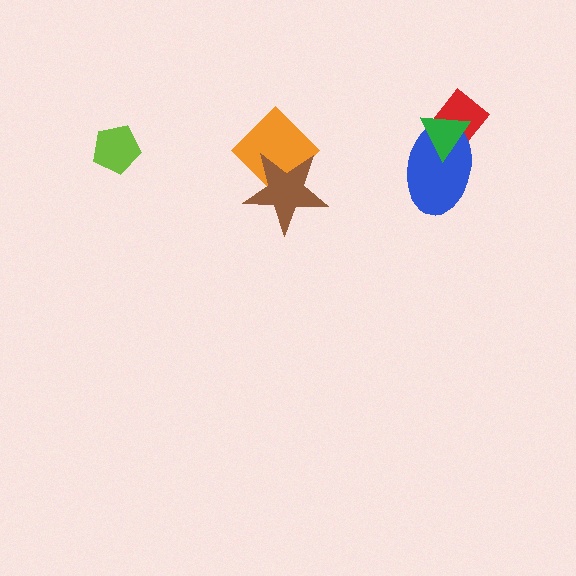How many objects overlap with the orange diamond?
1 object overlaps with the orange diamond.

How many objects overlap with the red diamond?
2 objects overlap with the red diamond.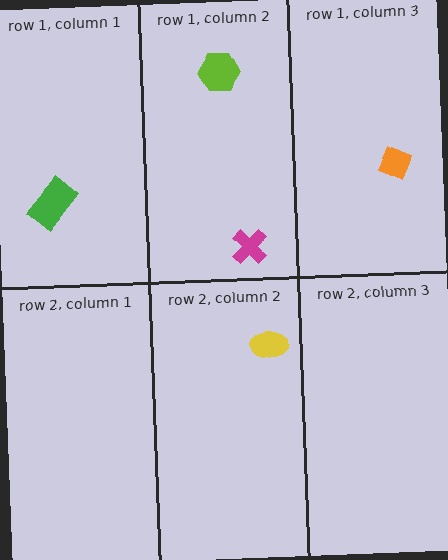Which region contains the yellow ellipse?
The row 2, column 2 region.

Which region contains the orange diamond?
The row 1, column 3 region.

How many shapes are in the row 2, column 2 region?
1.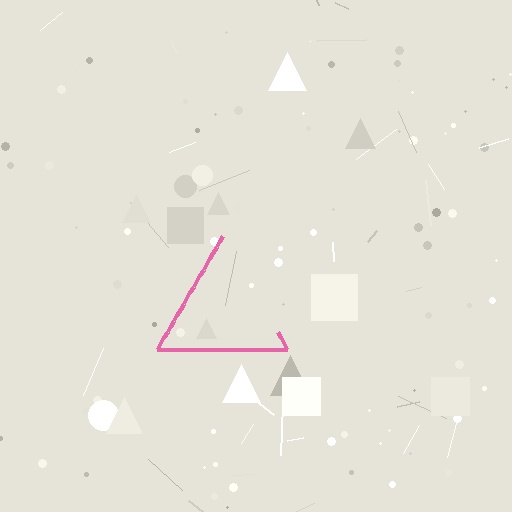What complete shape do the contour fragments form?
The contour fragments form a triangle.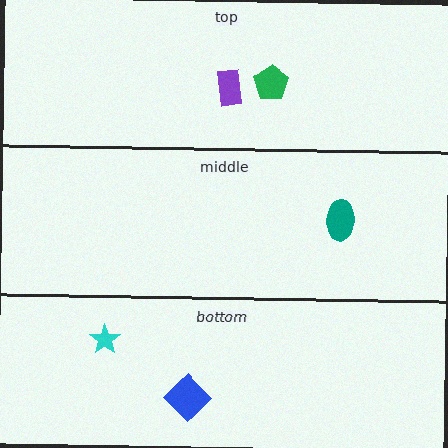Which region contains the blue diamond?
The bottom region.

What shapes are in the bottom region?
The blue diamond, the cyan star.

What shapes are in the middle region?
The teal ellipse.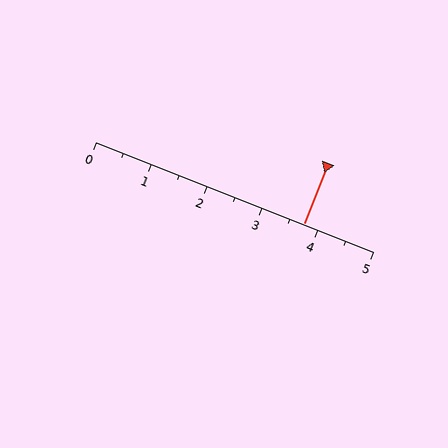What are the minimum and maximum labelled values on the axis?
The axis runs from 0 to 5.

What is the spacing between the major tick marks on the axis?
The major ticks are spaced 1 apart.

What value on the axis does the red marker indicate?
The marker indicates approximately 3.8.